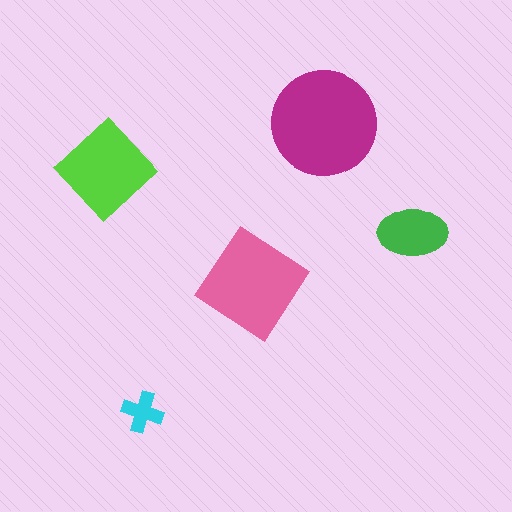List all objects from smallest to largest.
The cyan cross, the green ellipse, the lime diamond, the pink diamond, the magenta circle.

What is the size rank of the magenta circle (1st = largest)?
1st.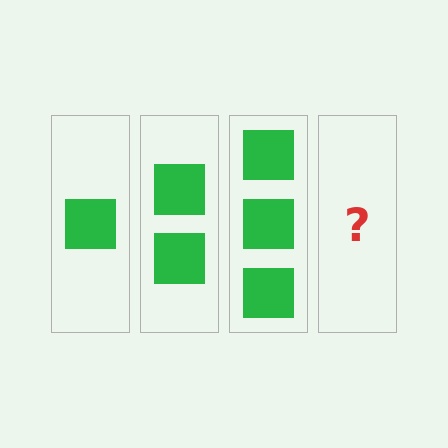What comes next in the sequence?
The next element should be 4 squares.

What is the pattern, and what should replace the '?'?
The pattern is that each step adds one more square. The '?' should be 4 squares.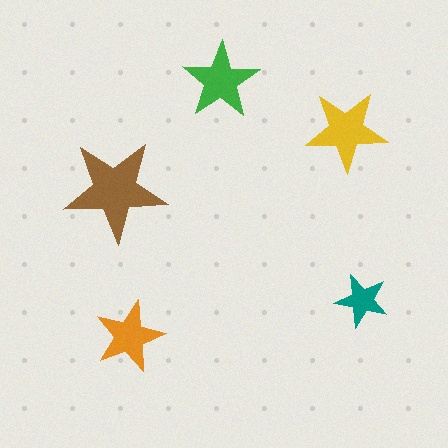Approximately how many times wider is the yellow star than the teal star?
About 1.5 times wider.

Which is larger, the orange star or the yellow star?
The yellow one.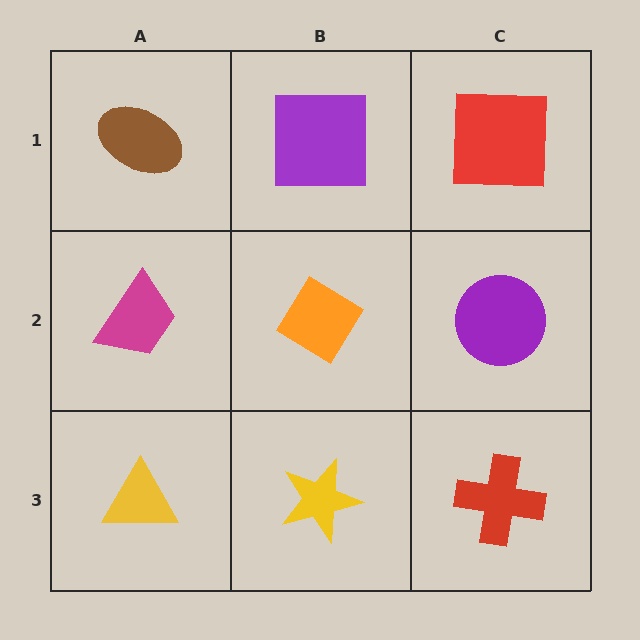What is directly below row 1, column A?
A magenta trapezoid.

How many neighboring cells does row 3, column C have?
2.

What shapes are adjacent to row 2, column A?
A brown ellipse (row 1, column A), a yellow triangle (row 3, column A), an orange diamond (row 2, column B).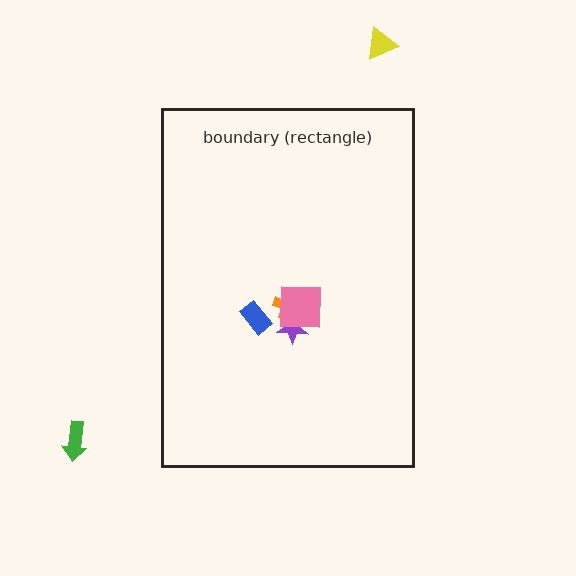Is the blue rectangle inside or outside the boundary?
Inside.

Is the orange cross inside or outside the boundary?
Inside.